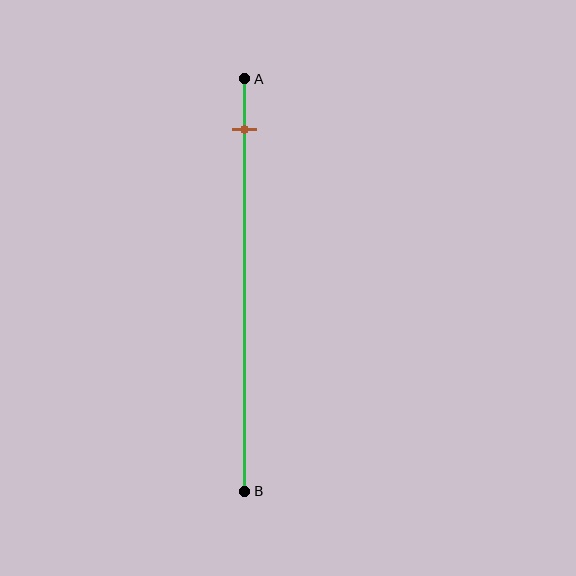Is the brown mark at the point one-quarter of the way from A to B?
No, the mark is at about 10% from A, not at the 25% one-quarter point.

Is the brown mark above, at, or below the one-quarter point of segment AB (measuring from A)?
The brown mark is above the one-quarter point of segment AB.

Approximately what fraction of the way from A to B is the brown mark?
The brown mark is approximately 10% of the way from A to B.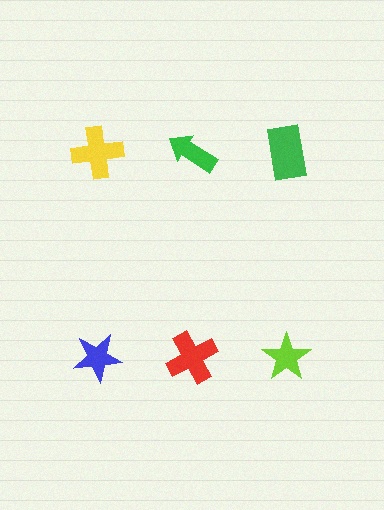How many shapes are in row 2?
3 shapes.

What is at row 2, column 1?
A blue star.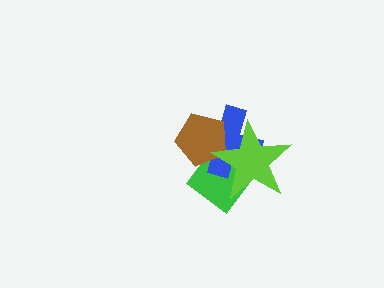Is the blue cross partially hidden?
Yes, it is partially covered by another shape.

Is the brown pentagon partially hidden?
Yes, it is partially covered by another shape.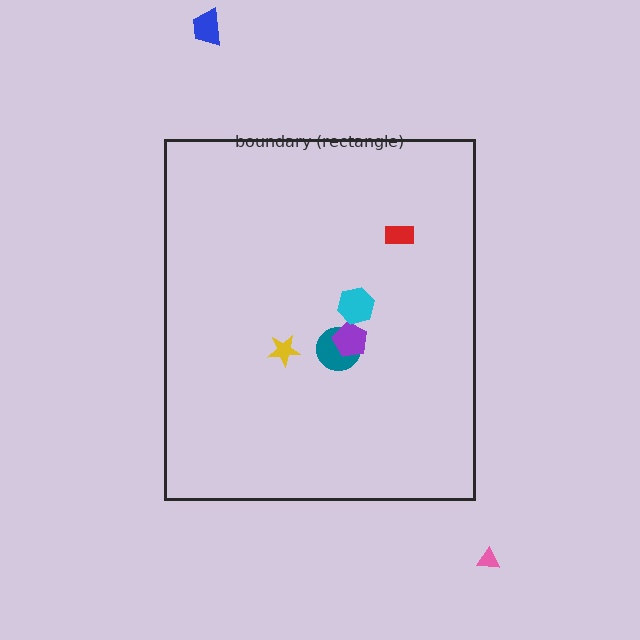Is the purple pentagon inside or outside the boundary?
Inside.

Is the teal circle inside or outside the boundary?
Inside.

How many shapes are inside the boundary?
5 inside, 2 outside.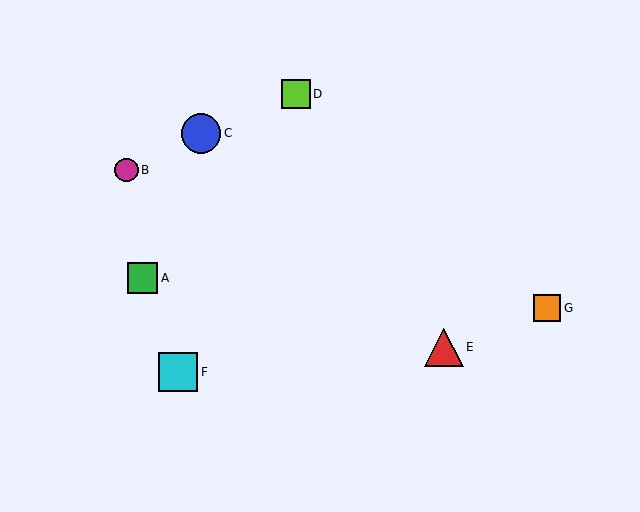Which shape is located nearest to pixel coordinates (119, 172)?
The magenta circle (labeled B) at (127, 170) is nearest to that location.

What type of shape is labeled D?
Shape D is a lime square.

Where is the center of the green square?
The center of the green square is at (142, 278).